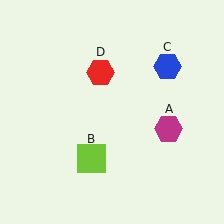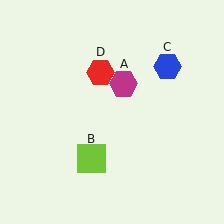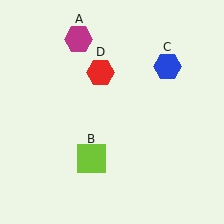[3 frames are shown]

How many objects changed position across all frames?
1 object changed position: magenta hexagon (object A).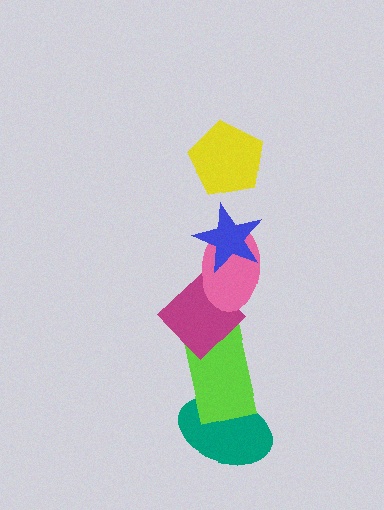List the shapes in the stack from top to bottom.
From top to bottom: the yellow pentagon, the blue star, the pink ellipse, the magenta diamond, the lime rectangle, the teal ellipse.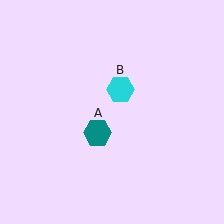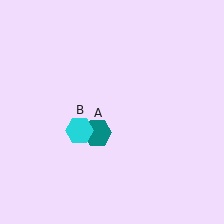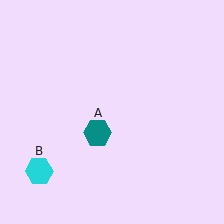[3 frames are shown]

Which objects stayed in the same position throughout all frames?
Teal hexagon (object A) remained stationary.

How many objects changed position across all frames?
1 object changed position: cyan hexagon (object B).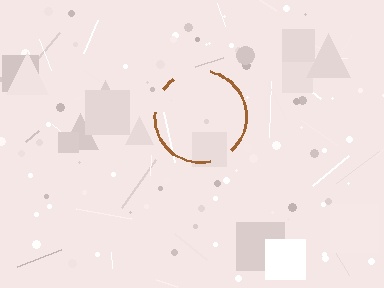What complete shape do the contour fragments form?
The contour fragments form a circle.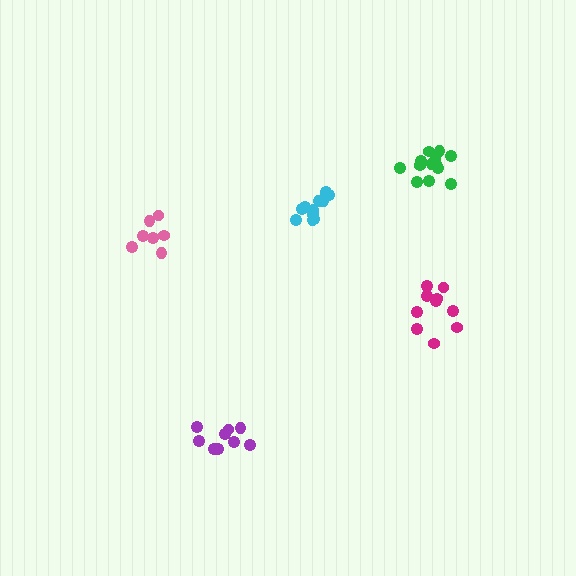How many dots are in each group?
Group 1: 7 dots, Group 2: 12 dots, Group 3: 10 dots, Group 4: 13 dots, Group 5: 9 dots (51 total).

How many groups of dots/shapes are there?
There are 5 groups.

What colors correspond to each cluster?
The clusters are colored: pink, cyan, magenta, green, purple.